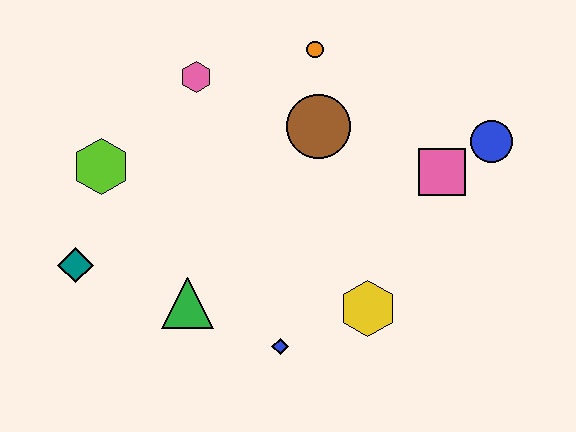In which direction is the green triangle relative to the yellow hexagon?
The green triangle is to the left of the yellow hexagon.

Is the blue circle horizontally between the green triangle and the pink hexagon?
No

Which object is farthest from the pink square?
The teal diamond is farthest from the pink square.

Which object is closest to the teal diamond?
The lime hexagon is closest to the teal diamond.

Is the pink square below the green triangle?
No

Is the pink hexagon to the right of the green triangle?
Yes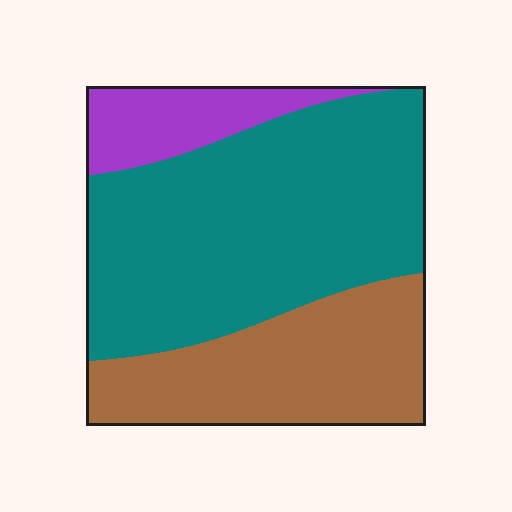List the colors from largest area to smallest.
From largest to smallest: teal, brown, purple.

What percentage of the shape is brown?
Brown covers roughly 30% of the shape.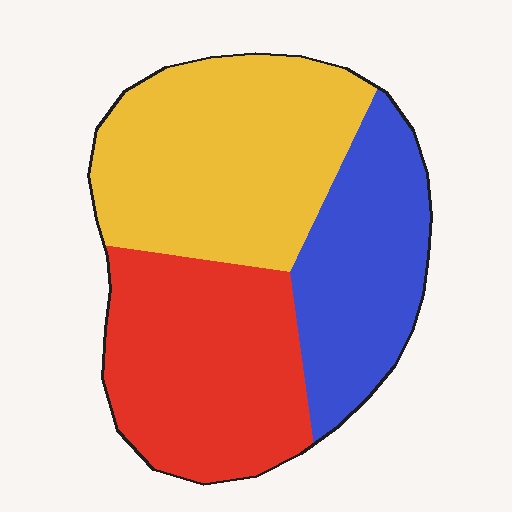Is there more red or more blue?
Red.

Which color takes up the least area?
Blue, at roughly 25%.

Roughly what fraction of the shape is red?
Red takes up about one third (1/3) of the shape.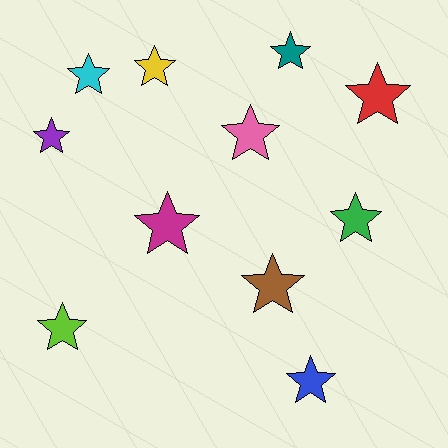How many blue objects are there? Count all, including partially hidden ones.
There is 1 blue object.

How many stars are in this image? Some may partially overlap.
There are 11 stars.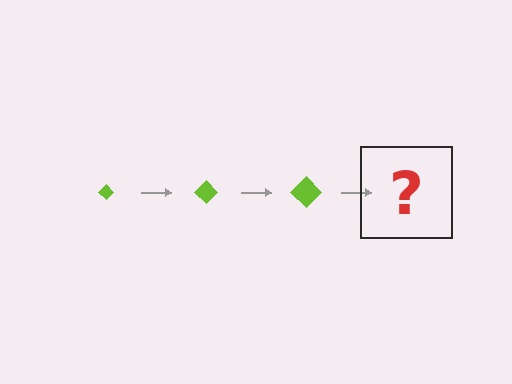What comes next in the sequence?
The next element should be a lime diamond, larger than the previous one.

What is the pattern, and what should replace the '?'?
The pattern is that the diamond gets progressively larger each step. The '?' should be a lime diamond, larger than the previous one.